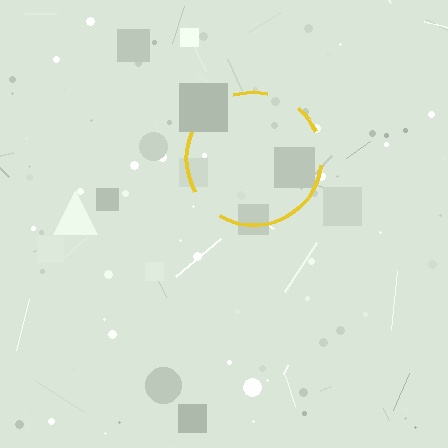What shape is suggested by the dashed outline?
The dashed outline suggests a circle.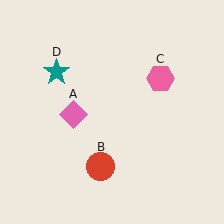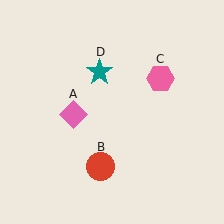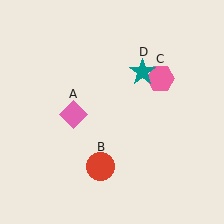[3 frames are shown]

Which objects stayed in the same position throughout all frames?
Pink diamond (object A) and red circle (object B) and pink hexagon (object C) remained stationary.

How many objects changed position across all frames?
1 object changed position: teal star (object D).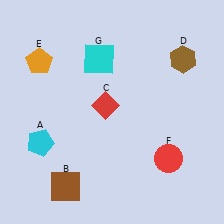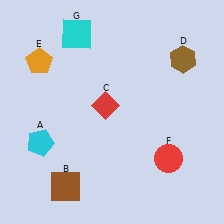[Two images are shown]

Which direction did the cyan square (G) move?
The cyan square (G) moved up.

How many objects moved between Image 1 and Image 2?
1 object moved between the two images.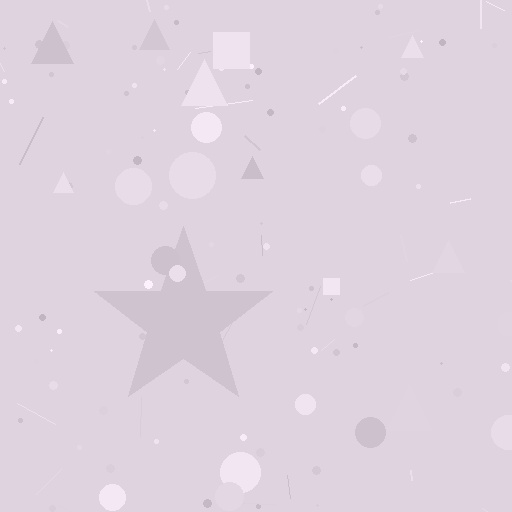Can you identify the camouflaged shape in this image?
The camouflaged shape is a star.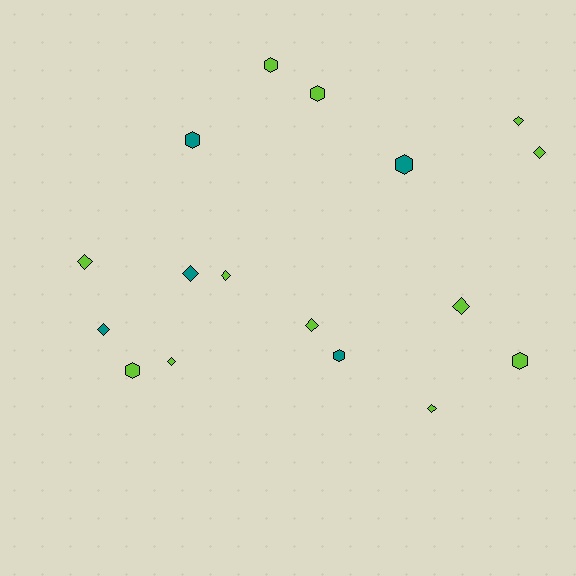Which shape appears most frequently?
Diamond, with 10 objects.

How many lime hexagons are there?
There are 4 lime hexagons.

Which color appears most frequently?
Lime, with 12 objects.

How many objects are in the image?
There are 17 objects.